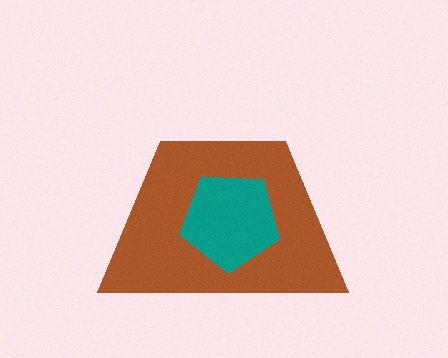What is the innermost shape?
The teal pentagon.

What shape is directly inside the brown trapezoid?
The teal pentagon.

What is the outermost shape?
The brown trapezoid.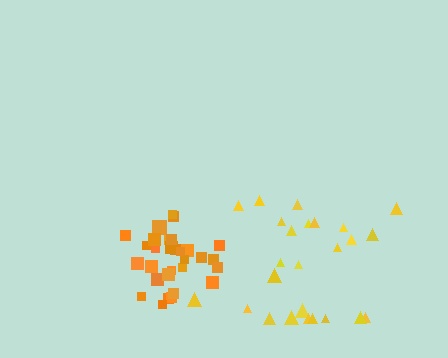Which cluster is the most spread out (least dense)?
Yellow.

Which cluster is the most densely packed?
Orange.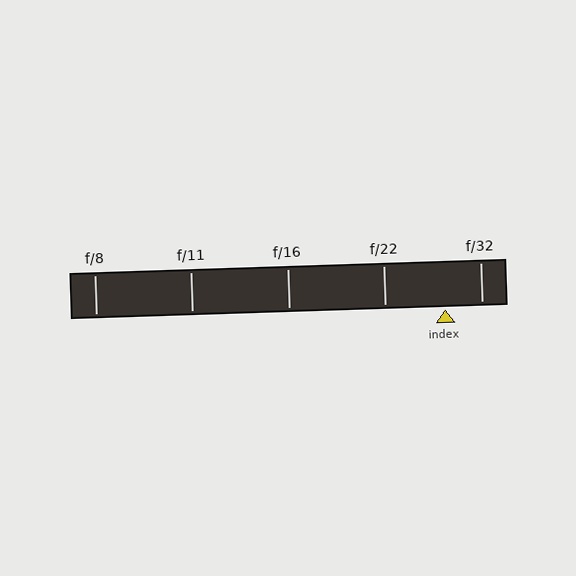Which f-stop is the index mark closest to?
The index mark is closest to f/32.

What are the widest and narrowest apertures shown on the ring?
The widest aperture shown is f/8 and the narrowest is f/32.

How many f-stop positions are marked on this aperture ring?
There are 5 f-stop positions marked.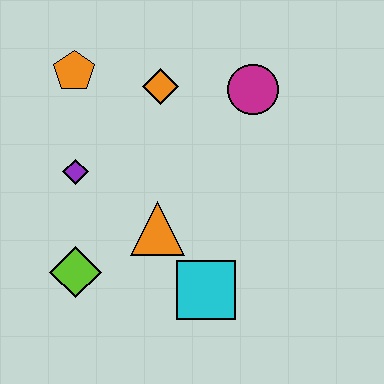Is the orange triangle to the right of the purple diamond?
Yes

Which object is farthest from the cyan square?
The orange pentagon is farthest from the cyan square.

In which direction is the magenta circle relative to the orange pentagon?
The magenta circle is to the right of the orange pentagon.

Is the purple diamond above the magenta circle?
No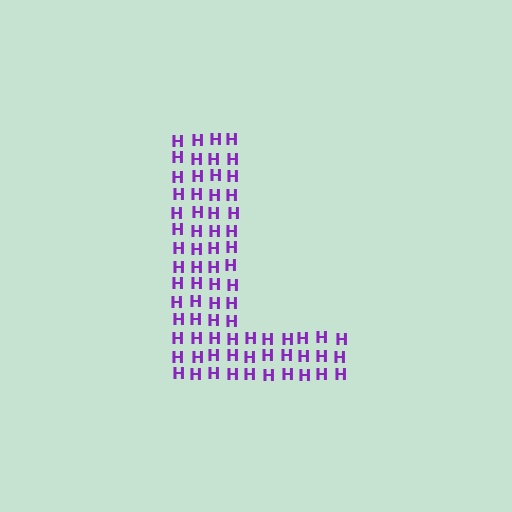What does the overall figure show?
The overall figure shows the letter L.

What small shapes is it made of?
It is made of small letter H's.